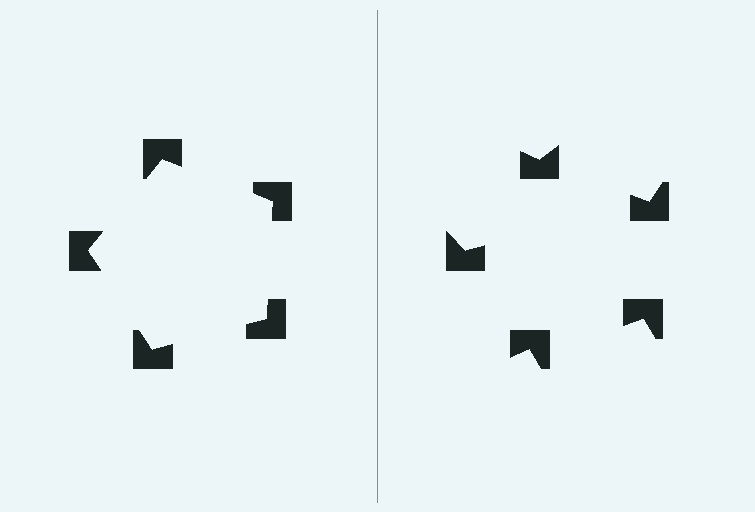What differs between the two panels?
The notched squares are positioned identically on both sides; only the wedge orientations differ. On the left they align to a pentagon; on the right they are misaligned.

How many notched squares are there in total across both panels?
10 — 5 on each side.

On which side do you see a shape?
An illusory pentagon appears on the left side. On the right side the wedge cuts are rotated, so no coherent shape forms.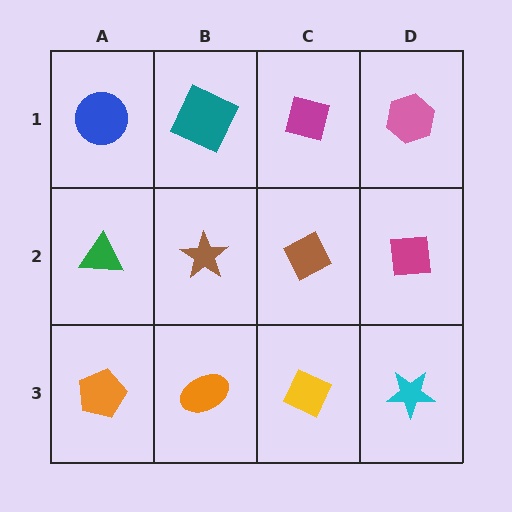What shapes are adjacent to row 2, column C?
A magenta square (row 1, column C), a yellow diamond (row 3, column C), a brown star (row 2, column B), a magenta square (row 2, column D).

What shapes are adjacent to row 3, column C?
A brown diamond (row 2, column C), an orange ellipse (row 3, column B), a cyan star (row 3, column D).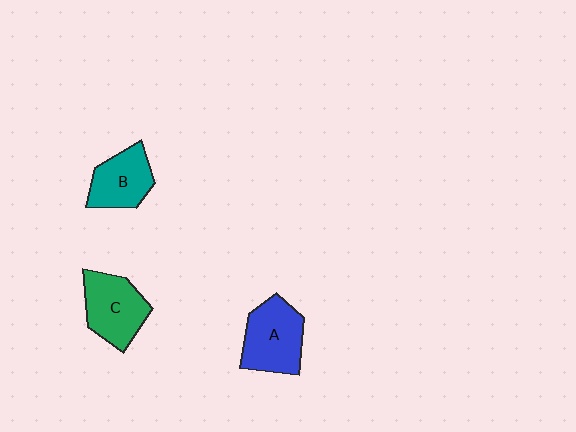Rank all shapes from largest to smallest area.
From largest to smallest: A (blue), C (green), B (teal).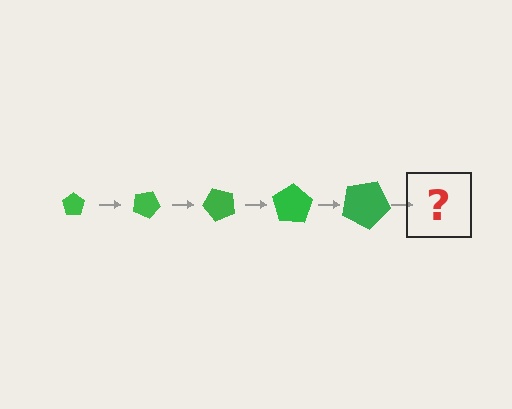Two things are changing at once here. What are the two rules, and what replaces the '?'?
The two rules are that the pentagon grows larger each step and it rotates 25 degrees each step. The '?' should be a pentagon, larger than the previous one and rotated 125 degrees from the start.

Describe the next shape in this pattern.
It should be a pentagon, larger than the previous one and rotated 125 degrees from the start.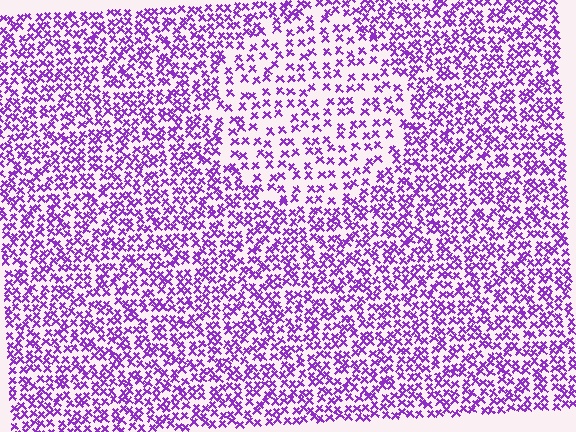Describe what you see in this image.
The image contains small purple elements arranged at two different densities. A circle-shaped region is visible where the elements are less densely packed than the surrounding area.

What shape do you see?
I see a circle.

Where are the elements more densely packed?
The elements are more densely packed outside the circle boundary.